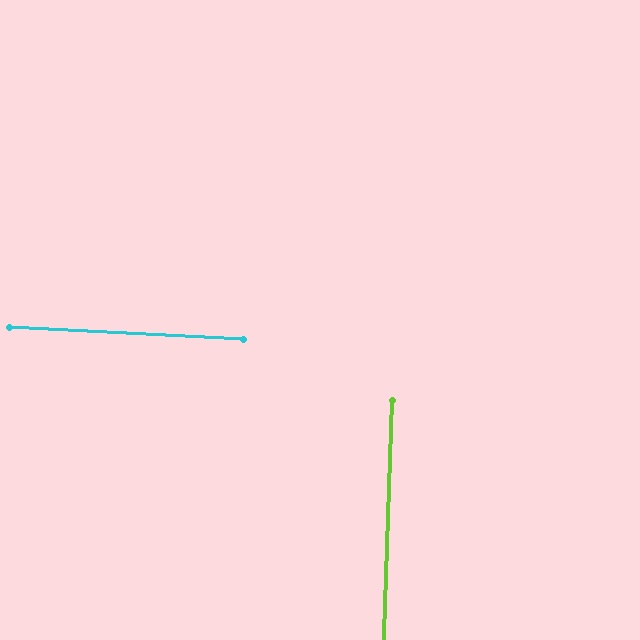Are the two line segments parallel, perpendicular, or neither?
Perpendicular — they meet at approximately 89°.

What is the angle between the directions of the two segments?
Approximately 89 degrees.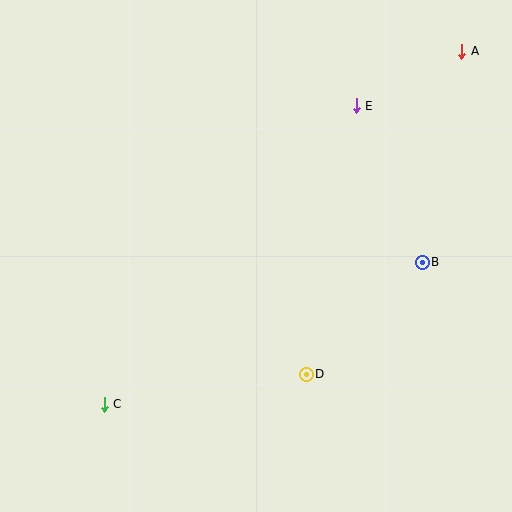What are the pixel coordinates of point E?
Point E is at (356, 106).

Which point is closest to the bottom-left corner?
Point C is closest to the bottom-left corner.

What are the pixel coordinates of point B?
Point B is at (422, 262).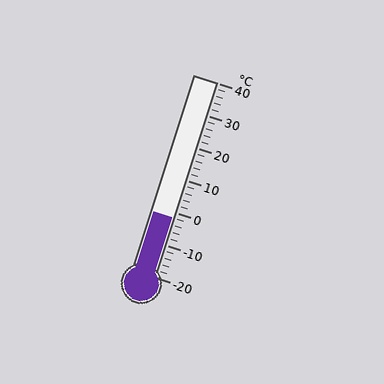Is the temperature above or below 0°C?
The temperature is below 0°C.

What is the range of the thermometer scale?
The thermometer scale ranges from -20°C to 40°C.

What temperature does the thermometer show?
The thermometer shows approximately -2°C.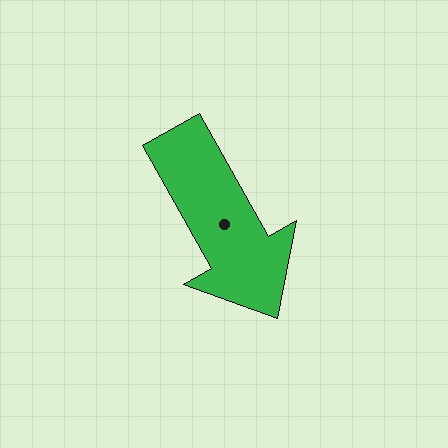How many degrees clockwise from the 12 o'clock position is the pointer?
Approximately 151 degrees.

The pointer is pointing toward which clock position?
Roughly 5 o'clock.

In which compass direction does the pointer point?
Southeast.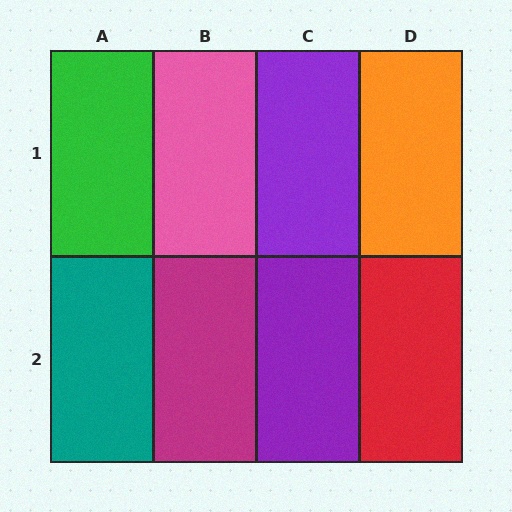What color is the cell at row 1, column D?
Orange.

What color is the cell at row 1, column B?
Pink.